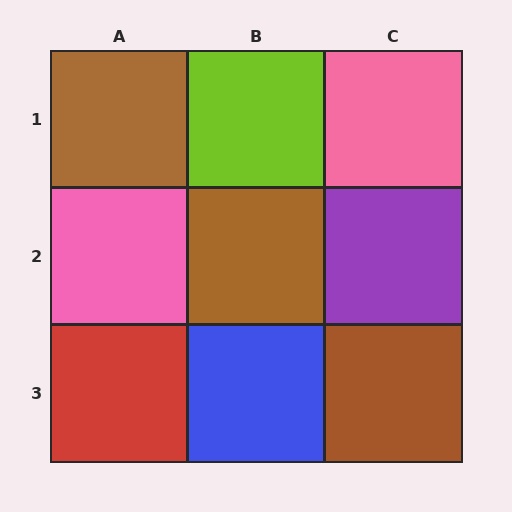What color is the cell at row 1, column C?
Pink.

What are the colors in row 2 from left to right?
Pink, brown, purple.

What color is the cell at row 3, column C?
Brown.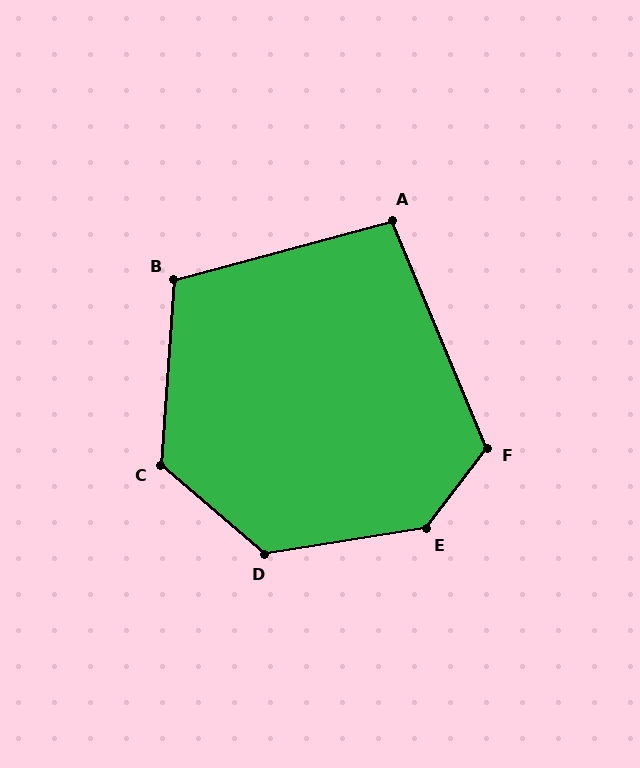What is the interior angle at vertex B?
Approximately 109 degrees (obtuse).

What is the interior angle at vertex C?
Approximately 126 degrees (obtuse).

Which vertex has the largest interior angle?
E, at approximately 137 degrees.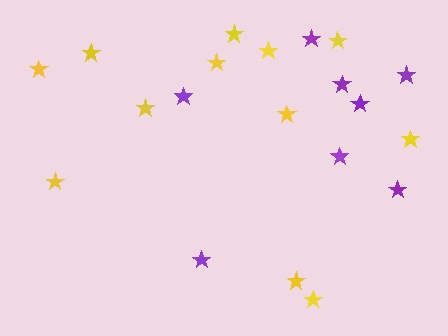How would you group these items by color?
There are 2 groups: one group of purple stars (8) and one group of yellow stars (12).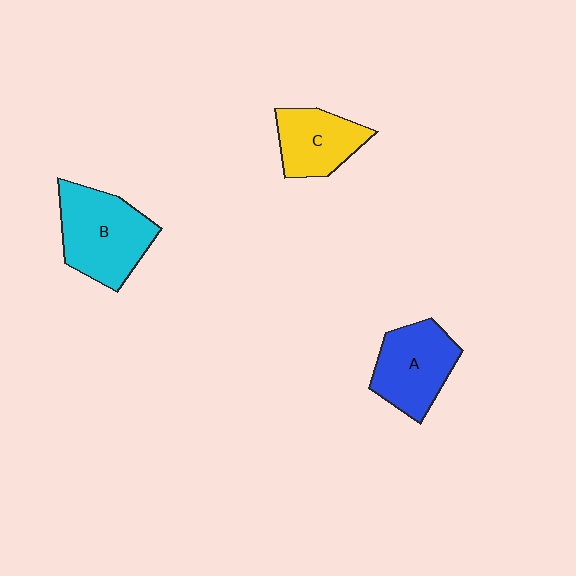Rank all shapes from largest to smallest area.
From largest to smallest: B (cyan), A (blue), C (yellow).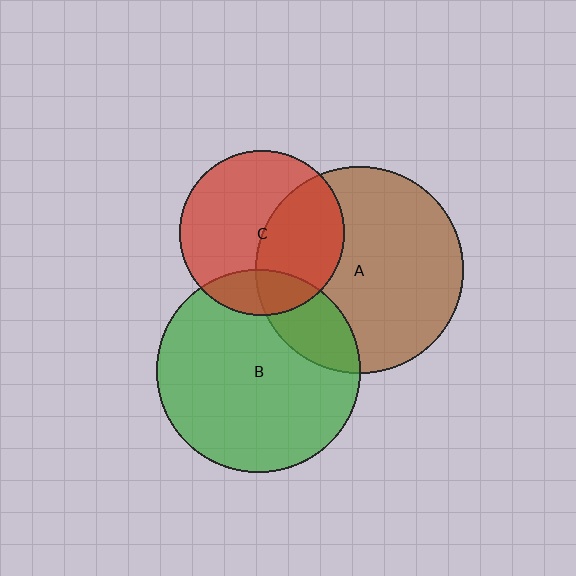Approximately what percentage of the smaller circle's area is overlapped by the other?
Approximately 20%.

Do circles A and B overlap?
Yes.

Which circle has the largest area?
Circle A (brown).